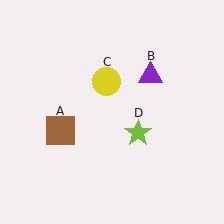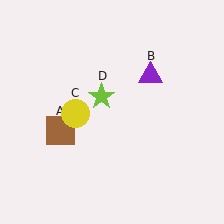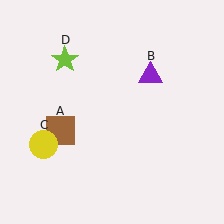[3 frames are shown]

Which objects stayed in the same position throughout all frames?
Brown square (object A) and purple triangle (object B) remained stationary.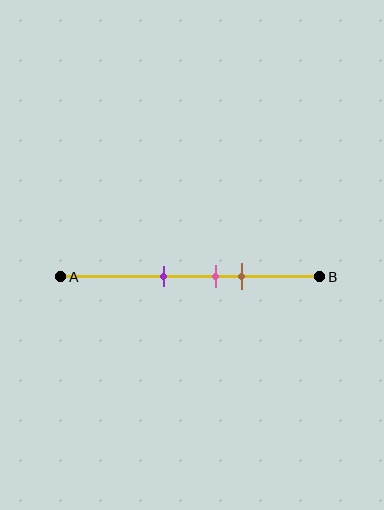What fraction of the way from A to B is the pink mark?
The pink mark is approximately 60% (0.6) of the way from A to B.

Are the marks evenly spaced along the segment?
Yes, the marks are approximately evenly spaced.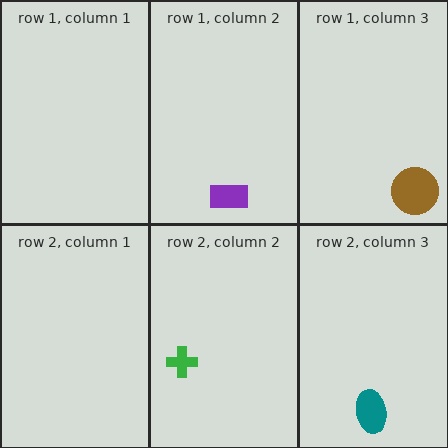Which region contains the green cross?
The row 2, column 2 region.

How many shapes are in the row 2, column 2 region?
1.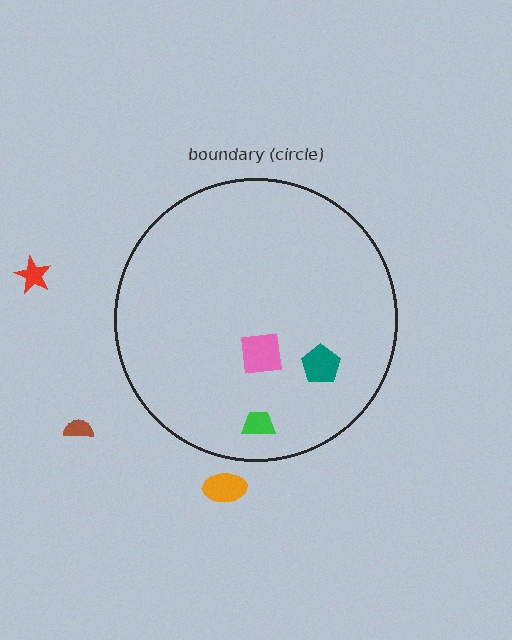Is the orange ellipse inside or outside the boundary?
Outside.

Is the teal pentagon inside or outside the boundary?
Inside.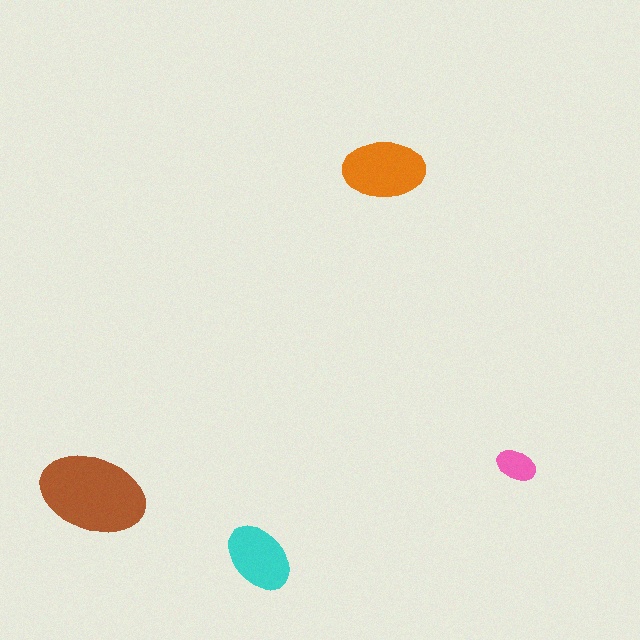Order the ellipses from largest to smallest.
the brown one, the orange one, the cyan one, the pink one.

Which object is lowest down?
The cyan ellipse is bottommost.